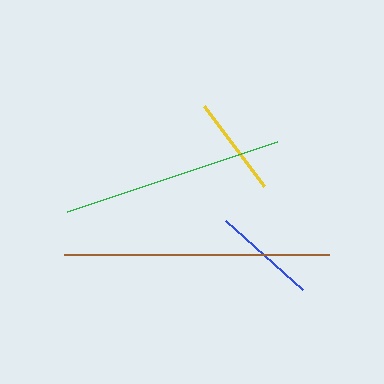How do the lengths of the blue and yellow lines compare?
The blue and yellow lines are approximately the same length.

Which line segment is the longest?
The brown line is the longest at approximately 266 pixels.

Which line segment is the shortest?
The yellow line is the shortest at approximately 100 pixels.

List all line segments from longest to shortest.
From longest to shortest: brown, green, blue, yellow.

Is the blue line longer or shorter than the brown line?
The brown line is longer than the blue line.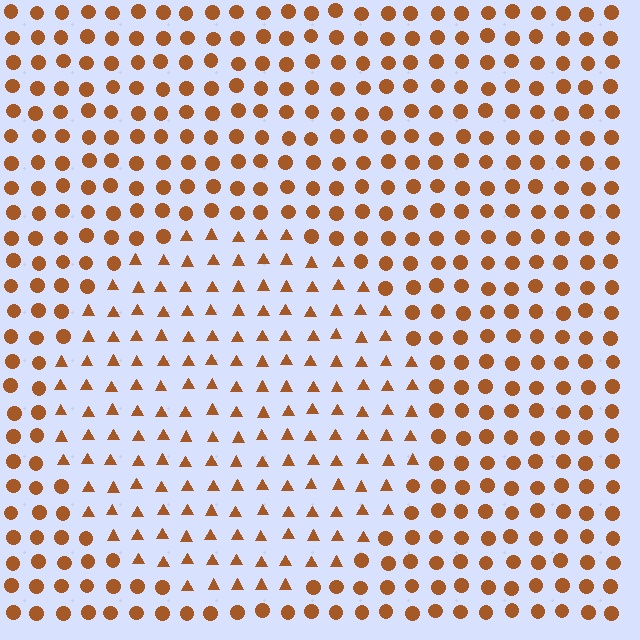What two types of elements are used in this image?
The image uses triangles inside the circle region and circles outside it.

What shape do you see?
I see a circle.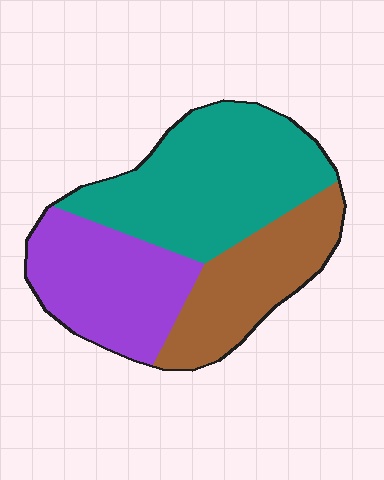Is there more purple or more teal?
Teal.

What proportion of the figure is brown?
Brown covers 26% of the figure.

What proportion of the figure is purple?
Purple covers roughly 30% of the figure.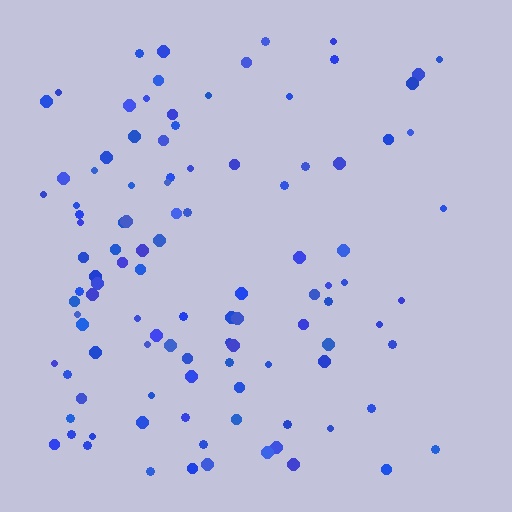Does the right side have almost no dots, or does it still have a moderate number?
Still a moderate number, just noticeably fewer than the left.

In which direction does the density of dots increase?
From right to left, with the left side densest.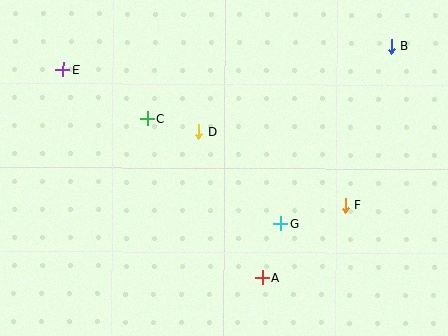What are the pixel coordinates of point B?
Point B is at (391, 46).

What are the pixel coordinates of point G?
Point G is at (280, 224).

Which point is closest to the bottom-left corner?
Point C is closest to the bottom-left corner.